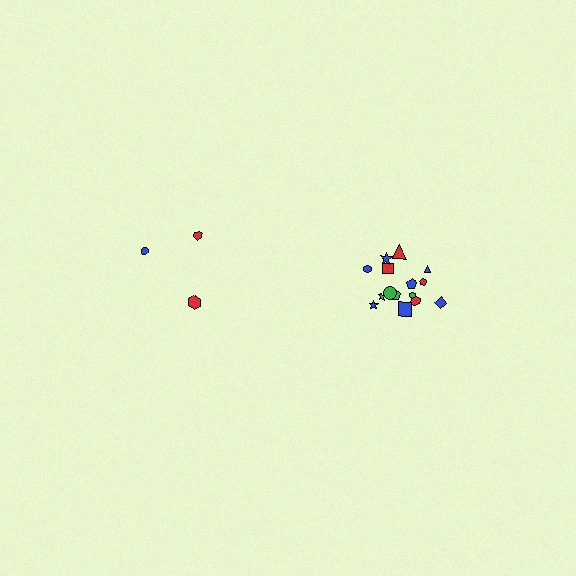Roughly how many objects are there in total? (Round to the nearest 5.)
Roughly 20 objects in total.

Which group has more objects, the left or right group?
The right group.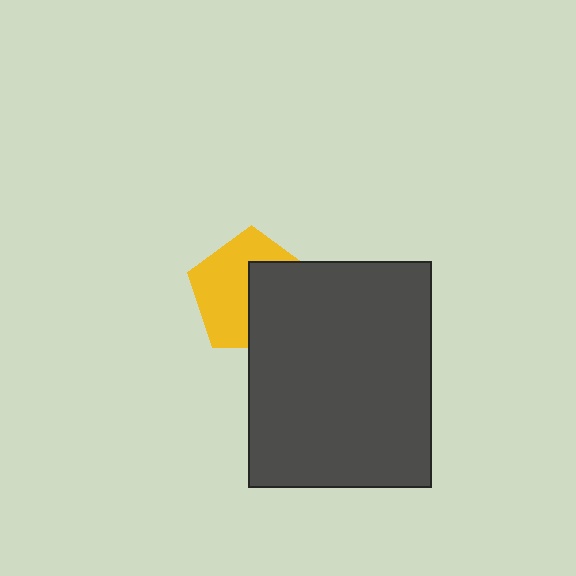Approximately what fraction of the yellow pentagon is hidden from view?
Roughly 45% of the yellow pentagon is hidden behind the dark gray rectangle.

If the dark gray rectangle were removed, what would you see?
You would see the complete yellow pentagon.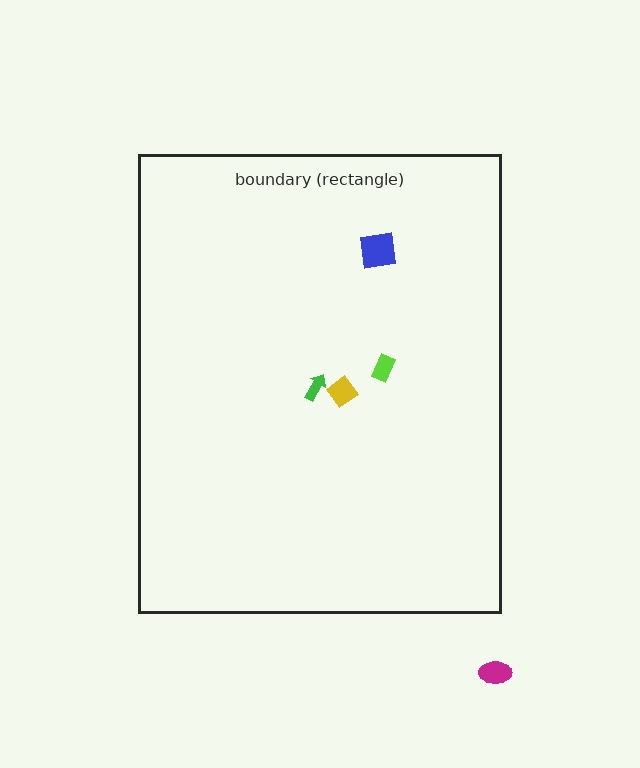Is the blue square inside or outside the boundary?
Inside.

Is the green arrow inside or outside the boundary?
Inside.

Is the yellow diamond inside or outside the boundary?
Inside.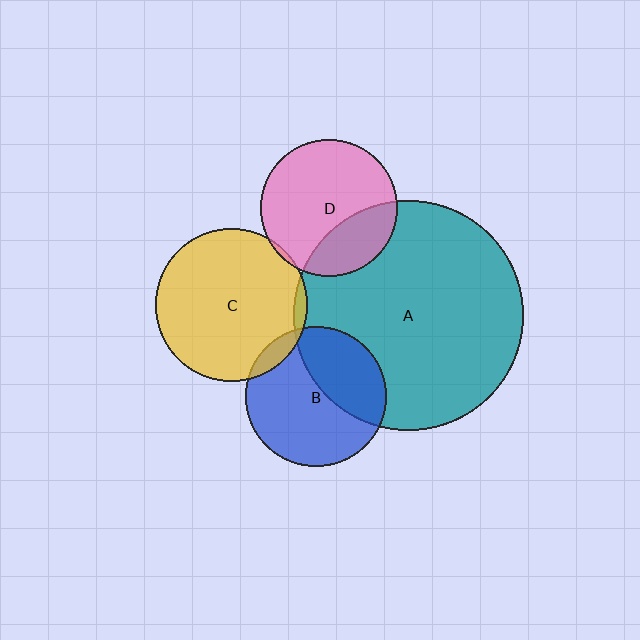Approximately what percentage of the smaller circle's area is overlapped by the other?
Approximately 5%.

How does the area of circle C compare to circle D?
Approximately 1.2 times.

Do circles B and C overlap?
Yes.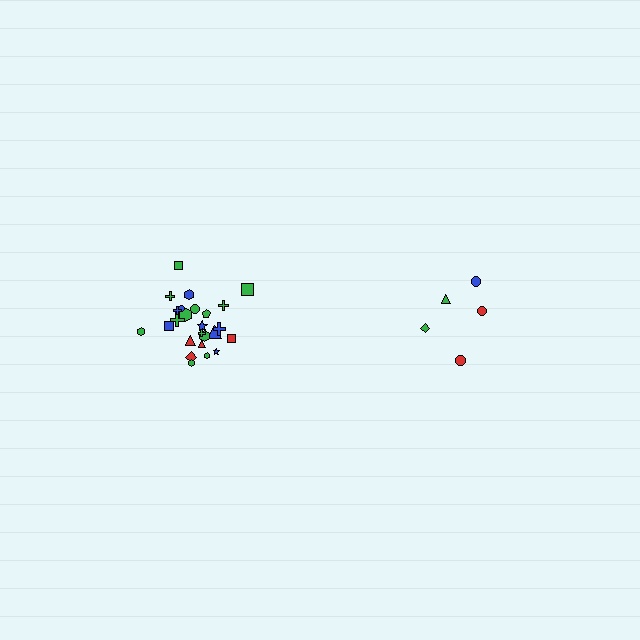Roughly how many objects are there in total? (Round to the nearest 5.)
Roughly 30 objects in total.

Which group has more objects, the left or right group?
The left group.